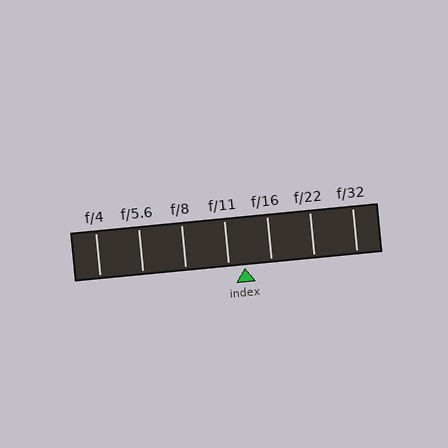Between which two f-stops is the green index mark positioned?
The index mark is between f/11 and f/16.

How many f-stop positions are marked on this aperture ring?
There are 7 f-stop positions marked.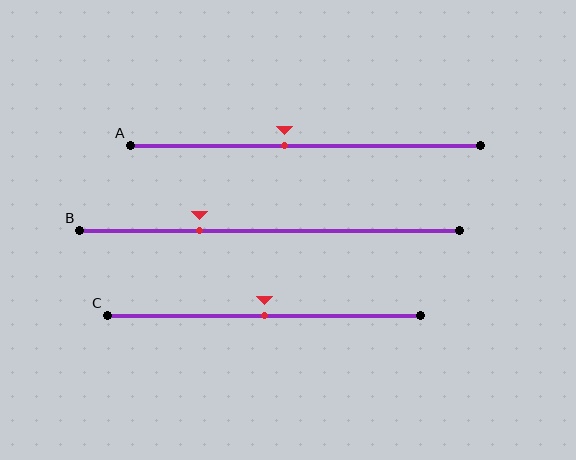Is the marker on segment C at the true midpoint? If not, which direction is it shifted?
Yes, the marker on segment C is at the true midpoint.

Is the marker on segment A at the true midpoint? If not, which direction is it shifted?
No, the marker on segment A is shifted to the left by about 6% of the segment length.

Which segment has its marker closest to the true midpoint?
Segment C has its marker closest to the true midpoint.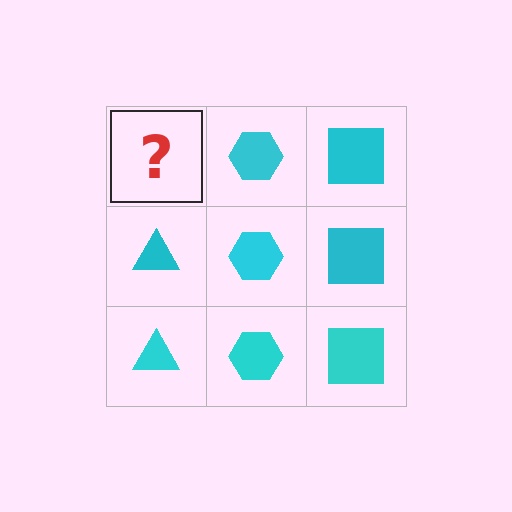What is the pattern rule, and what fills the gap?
The rule is that each column has a consistent shape. The gap should be filled with a cyan triangle.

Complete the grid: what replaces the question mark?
The question mark should be replaced with a cyan triangle.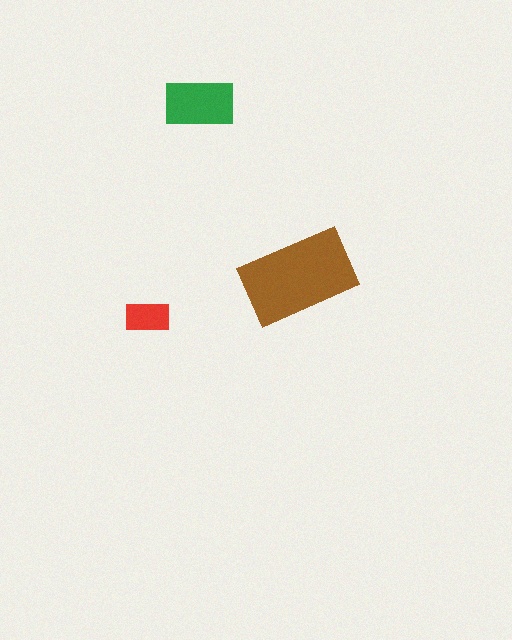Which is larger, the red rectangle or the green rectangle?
The green one.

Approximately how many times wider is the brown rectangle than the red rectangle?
About 2.5 times wider.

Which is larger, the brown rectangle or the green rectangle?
The brown one.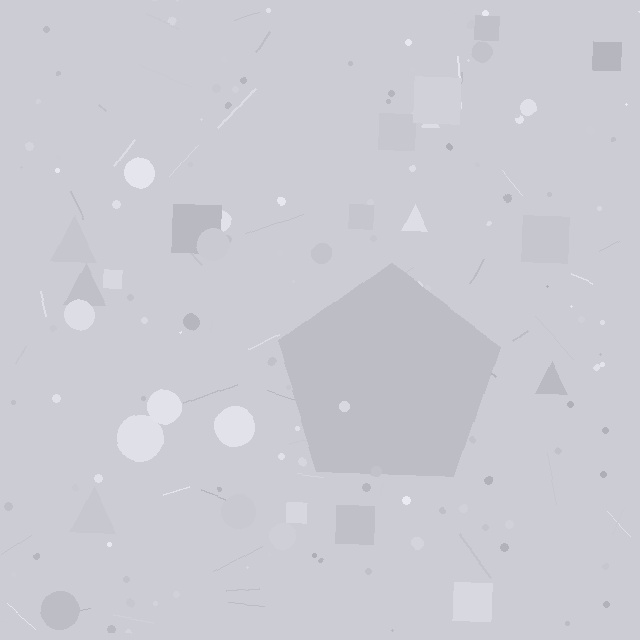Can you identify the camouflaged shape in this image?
The camouflaged shape is a pentagon.